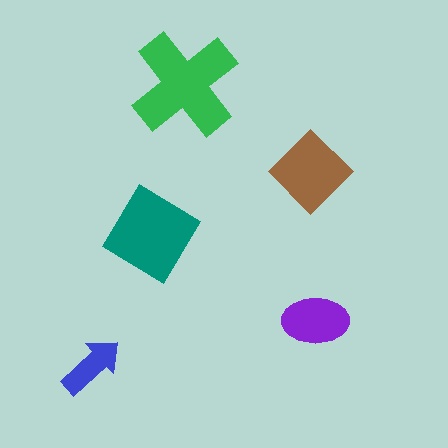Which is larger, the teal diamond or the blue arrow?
The teal diamond.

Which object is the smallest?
The blue arrow.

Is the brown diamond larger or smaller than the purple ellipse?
Larger.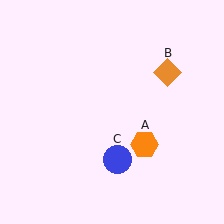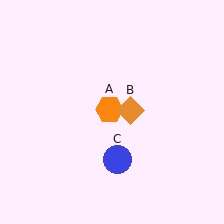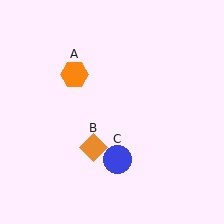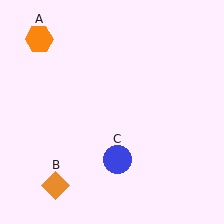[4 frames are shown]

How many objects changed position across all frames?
2 objects changed position: orange hexagon (object A), orange diamond (object B).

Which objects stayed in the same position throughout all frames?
Blue circle (object C) remained stationary.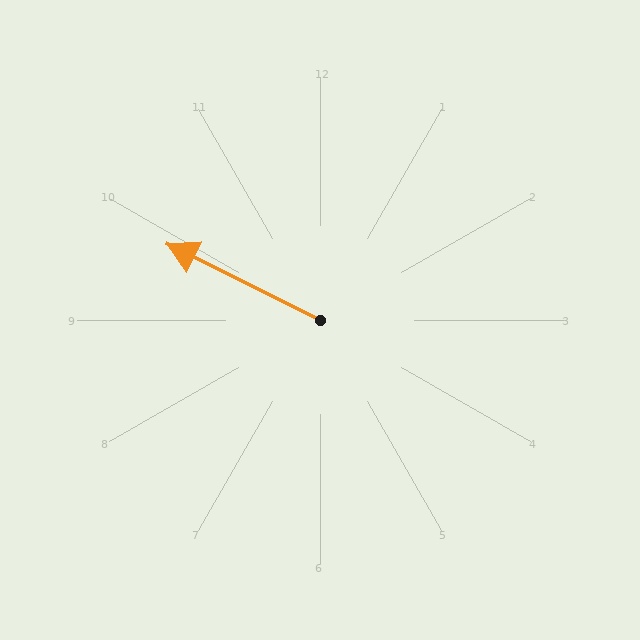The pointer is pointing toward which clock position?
Roughly 10 o'clock.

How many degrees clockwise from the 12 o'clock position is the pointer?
Approximately 297 degrees.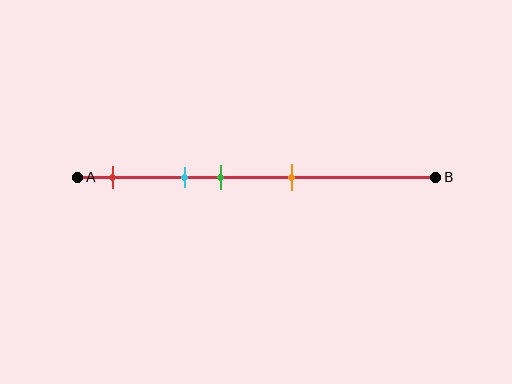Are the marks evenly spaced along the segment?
No, the marks are not evenly spaced.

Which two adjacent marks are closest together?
The cyan and green marks are the closest adjacent pair.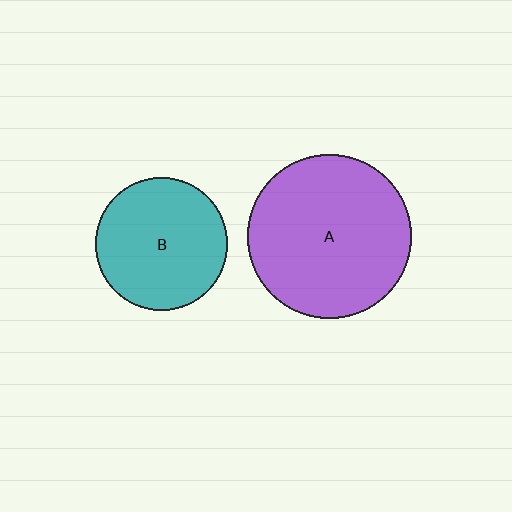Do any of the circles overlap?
No, none of the circles overlap.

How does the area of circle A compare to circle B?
Approximately 1.5 times.